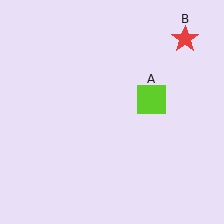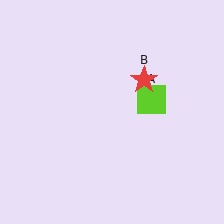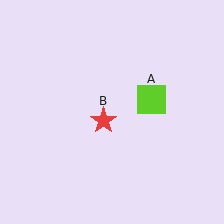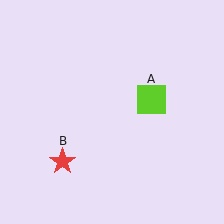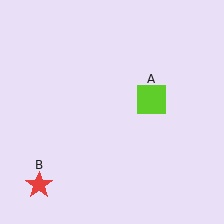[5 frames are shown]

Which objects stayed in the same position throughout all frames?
Lime square (object A) remained stationary.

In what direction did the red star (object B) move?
The red star (object B) moved down and to the left.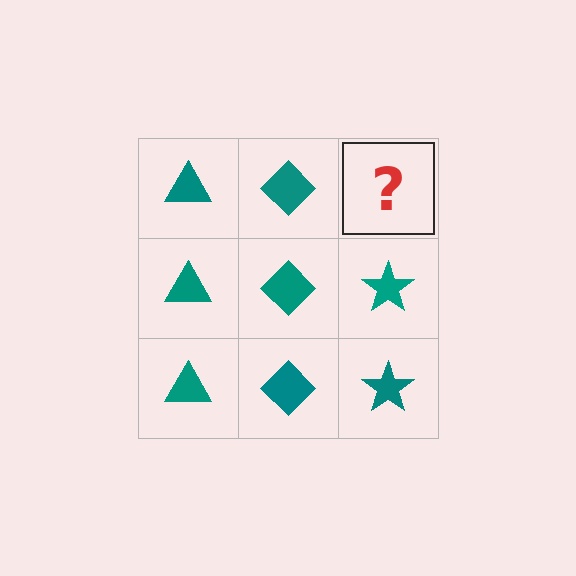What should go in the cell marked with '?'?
The missing cell should contain a teal star.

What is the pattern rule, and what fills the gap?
The rule is that each column has a consistent shape. The gap should be filled with a teal star.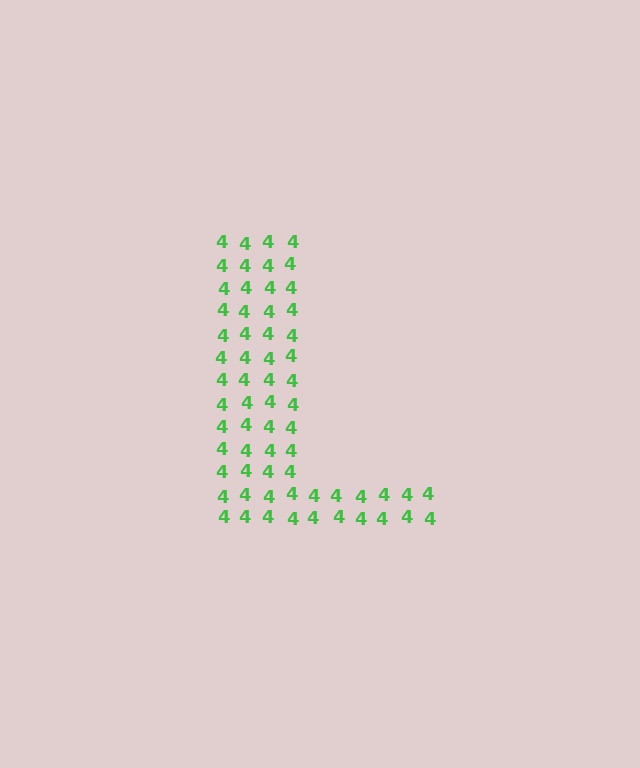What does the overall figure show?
The overall figure shows the letter L.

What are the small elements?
The small elements are digit 4's.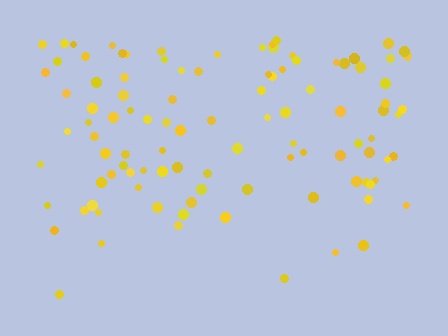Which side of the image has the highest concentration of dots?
The top.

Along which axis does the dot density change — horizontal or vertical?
Vertical.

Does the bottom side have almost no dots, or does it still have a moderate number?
Still a moderate number, just noticeably fewer than the top.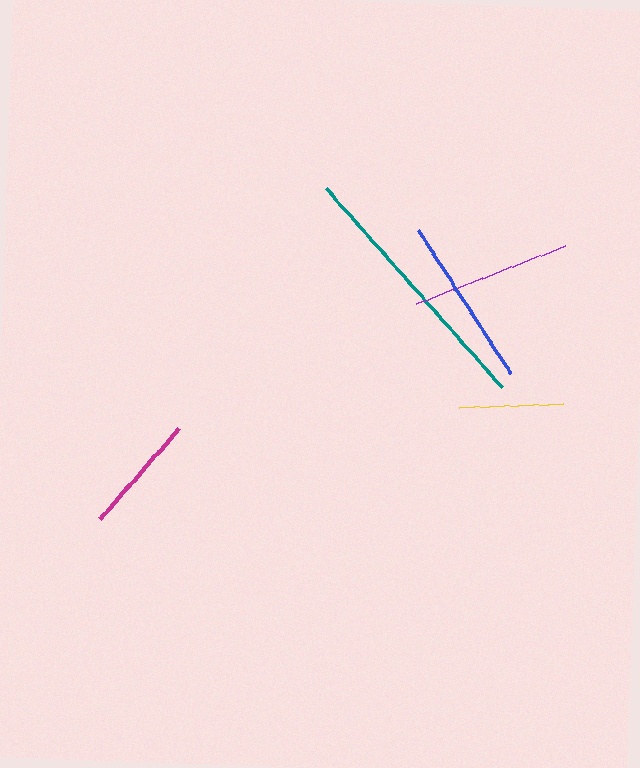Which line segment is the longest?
The teal line is the longest at approximately 266 pixels.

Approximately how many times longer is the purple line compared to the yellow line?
The purple line is approximately 1.5 times the length of the yellow line.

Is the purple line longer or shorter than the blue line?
The blue line is longer than the purple line.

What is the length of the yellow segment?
The yellow segment is approximately 104 pixels long.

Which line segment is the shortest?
The yellow line is the shortest at approximately 104 pixels.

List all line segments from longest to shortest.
From longest to shortest: teal, blue, purple, magenta, yellow.